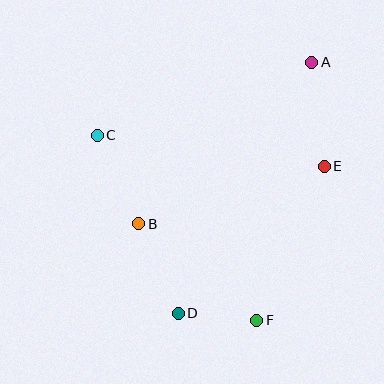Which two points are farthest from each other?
Points A and D are farthest from each other.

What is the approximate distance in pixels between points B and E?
The distance between B and E is approximately 195 pixels.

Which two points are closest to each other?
Points D and F are closest to each other.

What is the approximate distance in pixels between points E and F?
The distance between E and F is approximately 169 pixels.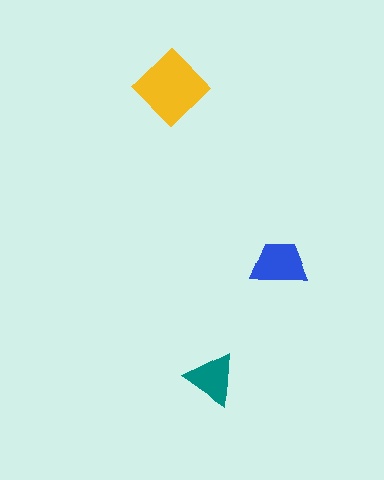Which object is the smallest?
The teal triangle.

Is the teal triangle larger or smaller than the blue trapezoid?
Smaller.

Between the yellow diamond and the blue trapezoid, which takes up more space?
The yellow diamond.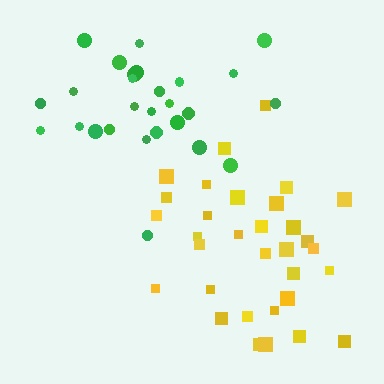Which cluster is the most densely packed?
Green.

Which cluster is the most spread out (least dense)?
Yellow.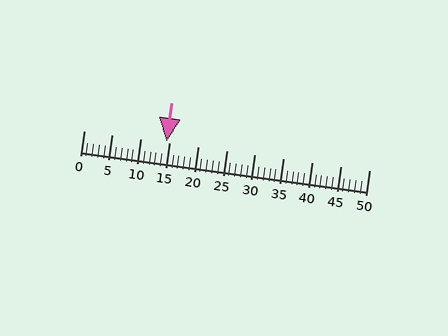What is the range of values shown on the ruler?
The ruler shows values from 0 to 50.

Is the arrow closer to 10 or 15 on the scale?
The arrow is closer to 15.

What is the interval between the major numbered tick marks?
The major tick marks are spaced 5 units apart.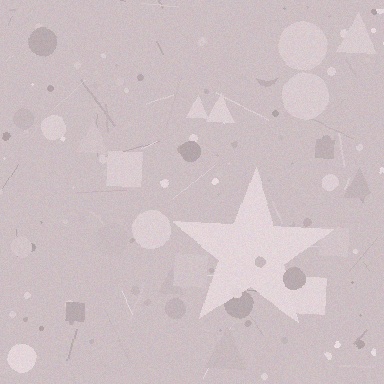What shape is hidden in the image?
A star is hidden in the image.